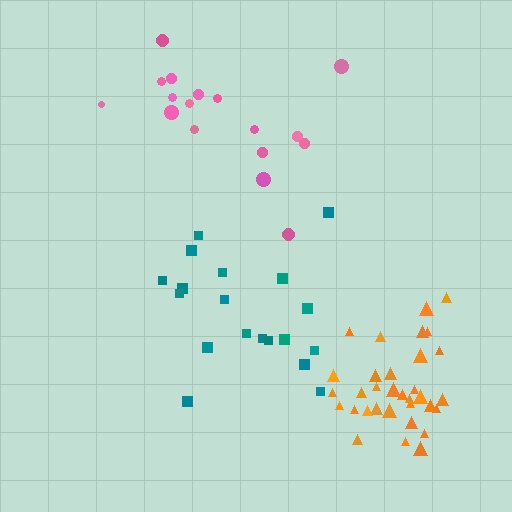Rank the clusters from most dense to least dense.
orange, teal, pink.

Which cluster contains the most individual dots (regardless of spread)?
Orange (33).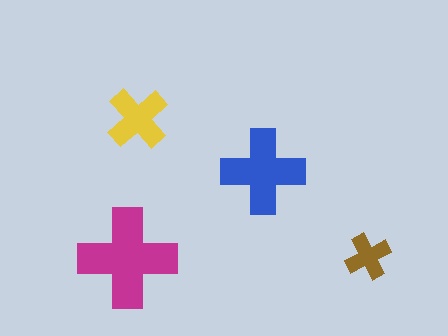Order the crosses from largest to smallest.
the magenta one, the blue one, the yellow one, the brown one.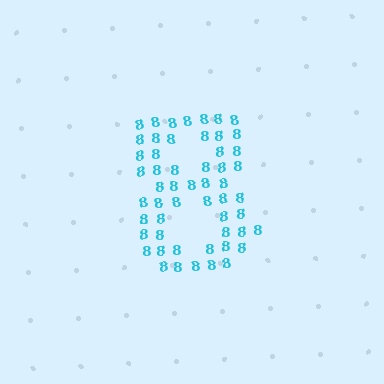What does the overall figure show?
The overall figure shows the digit 8.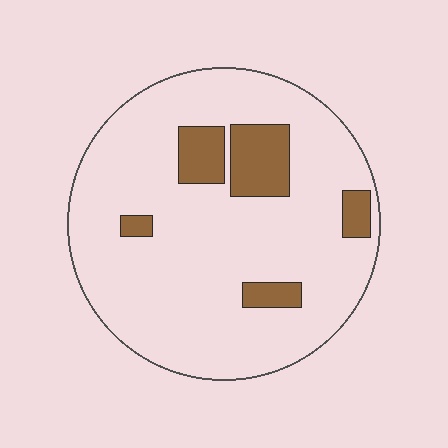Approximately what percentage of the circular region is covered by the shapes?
Approximately 15%.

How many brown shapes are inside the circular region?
5.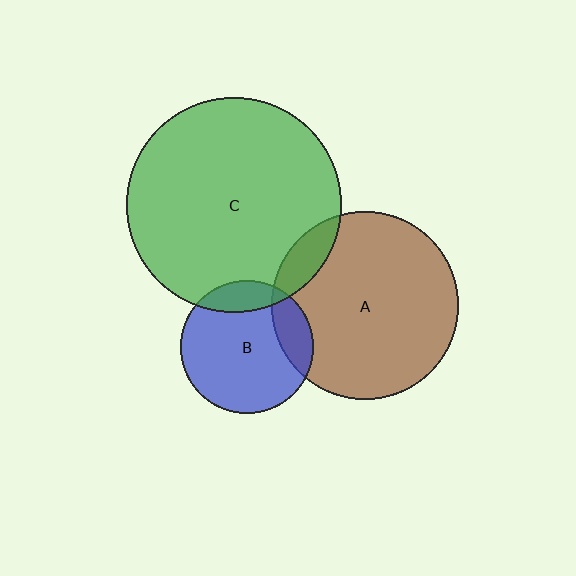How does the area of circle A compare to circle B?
Approximately 2.0 times.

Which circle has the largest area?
Circle C (green).